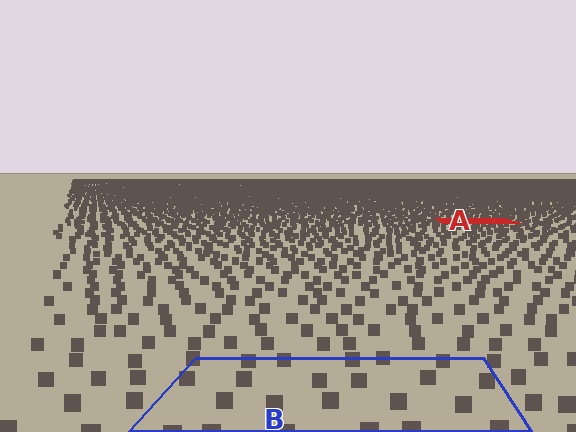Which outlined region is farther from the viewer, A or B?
Region A is farther from the viewer — the texture elements inside it appear smaller and more densely packed.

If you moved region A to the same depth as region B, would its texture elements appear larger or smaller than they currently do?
They would appear larger. At a closer depth, the same texture elements are projected at a bigger on-screen size.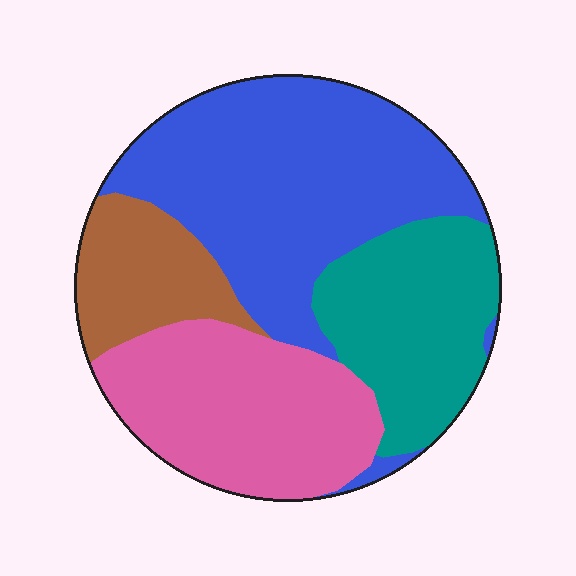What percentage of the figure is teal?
Teal covers about 20% of the figure.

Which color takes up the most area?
Blue, at roughly 40%.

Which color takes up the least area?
Brown, at roughly 15%.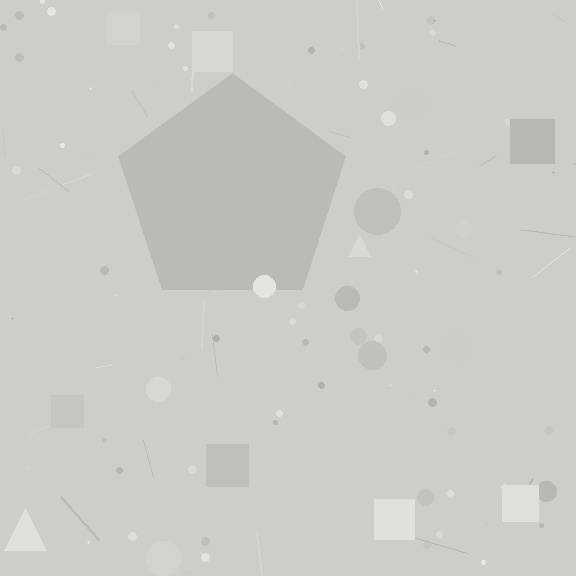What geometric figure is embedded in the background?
A pentagon is embedded in the background.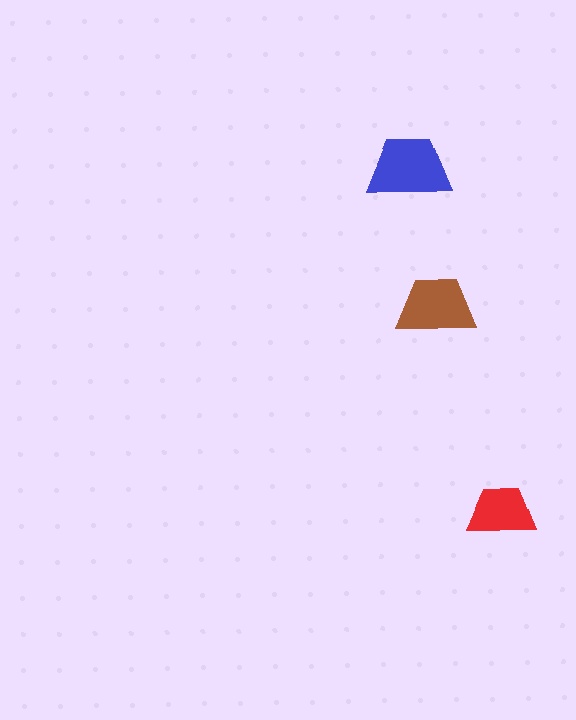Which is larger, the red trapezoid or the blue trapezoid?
The blue one.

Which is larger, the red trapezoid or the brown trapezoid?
The brown one.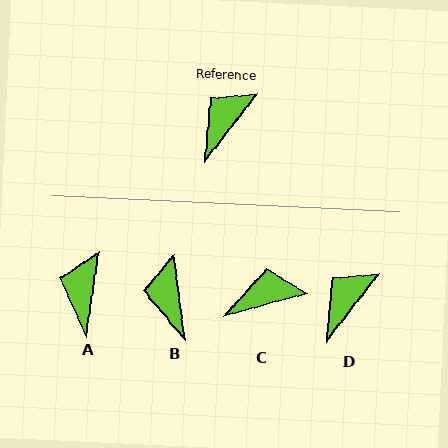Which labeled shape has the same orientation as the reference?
D.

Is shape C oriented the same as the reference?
No, it is off by about 37 degrees.